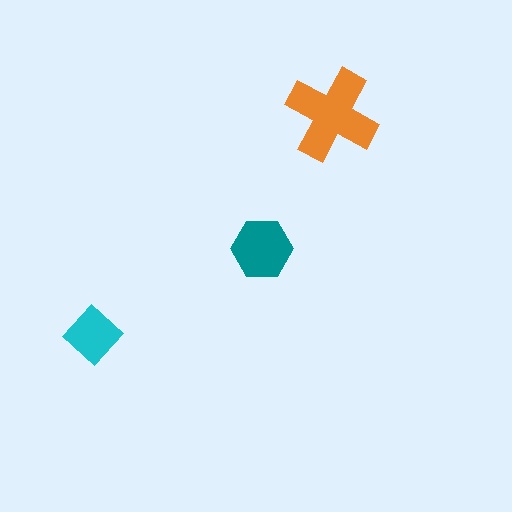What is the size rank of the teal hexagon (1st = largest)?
2nd.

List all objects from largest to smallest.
The orange cross, the teal hexagon, the cyan diamond.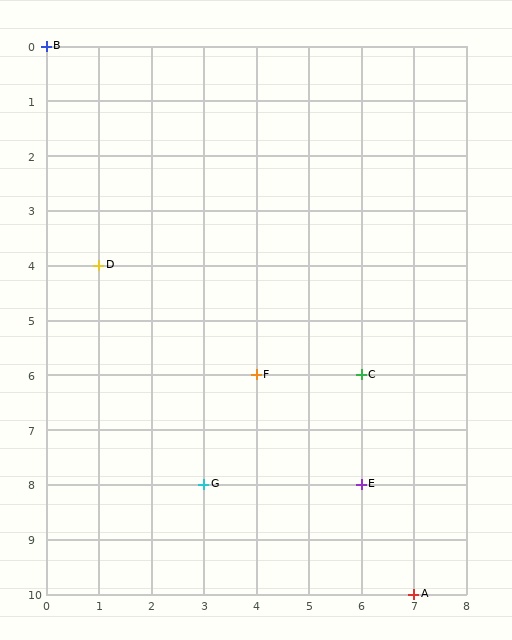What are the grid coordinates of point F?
Point F is at grid coordinates (4, 6).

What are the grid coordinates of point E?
Point E is at grid coordinates (6, 8).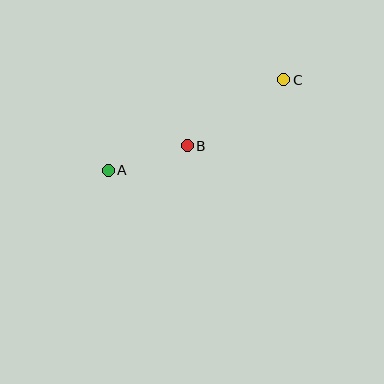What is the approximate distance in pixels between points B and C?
The distance between B and C is approximately 117 pixels.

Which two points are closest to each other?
Points A and B are closest to each other.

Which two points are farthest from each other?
Points A and C are farthest from each other.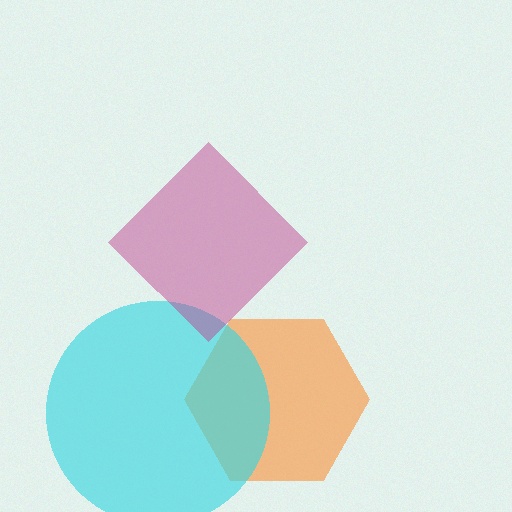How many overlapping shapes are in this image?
There are 3 overlapping shapes in the image.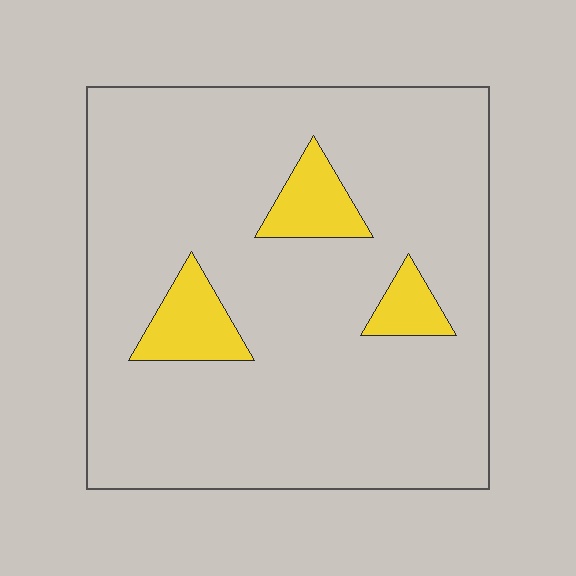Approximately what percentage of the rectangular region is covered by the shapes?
Approximately 10%.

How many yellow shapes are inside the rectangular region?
3.